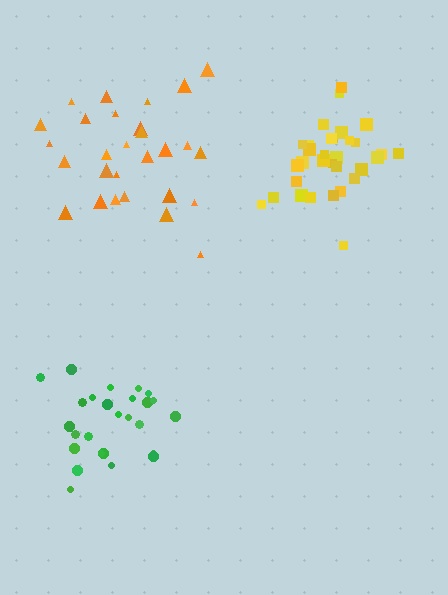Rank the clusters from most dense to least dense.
green, yellow, orange.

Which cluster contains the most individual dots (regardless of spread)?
Yellow (32).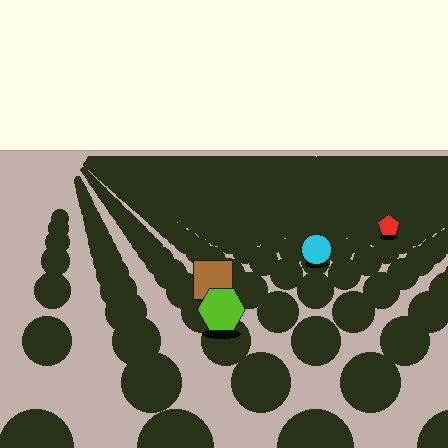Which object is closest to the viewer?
The lime hexagon is closest. The texture marks near it are larger and more spread out.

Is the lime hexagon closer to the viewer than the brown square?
Yes. The lime hexagon is closer — you can tell from the texture gradient: the ground texture is coarser near it.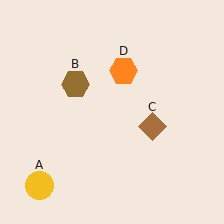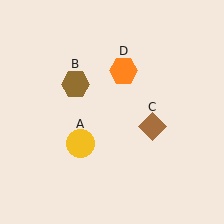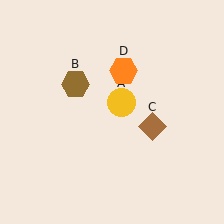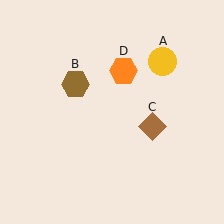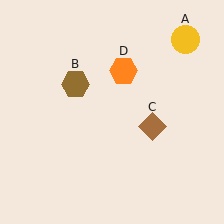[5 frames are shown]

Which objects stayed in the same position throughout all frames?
Brown hexagon (object B) and brown diamond (object C) and orange hexagon (object D) remained stationary.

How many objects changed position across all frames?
1 object changed position: yellow circle (object A).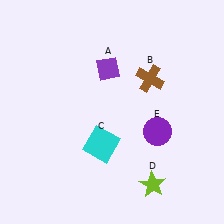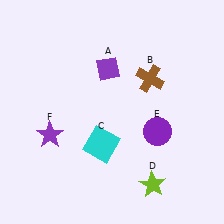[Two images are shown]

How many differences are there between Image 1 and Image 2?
There is 1 difference between the two images.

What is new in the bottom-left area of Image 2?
A purple star (F) was added in the bottom-left area of Image 2.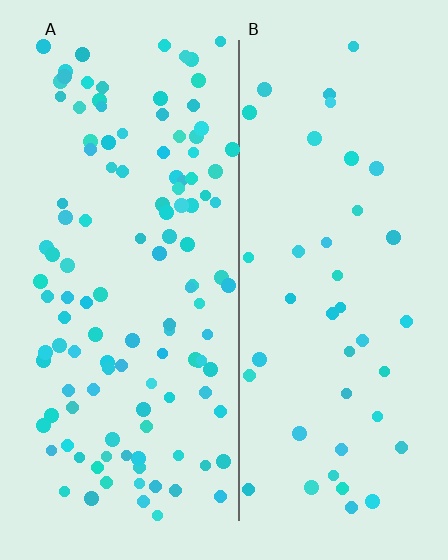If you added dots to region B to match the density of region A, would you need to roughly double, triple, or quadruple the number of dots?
Approximately triple.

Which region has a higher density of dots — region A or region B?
A (the left).